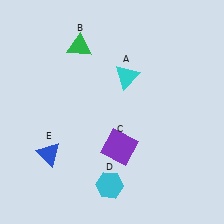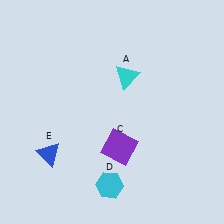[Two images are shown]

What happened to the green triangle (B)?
The green triangle (B) was removed in Image 2. It was in the top-left area of Image 1.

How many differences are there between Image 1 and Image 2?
There is 1 difference between the two images.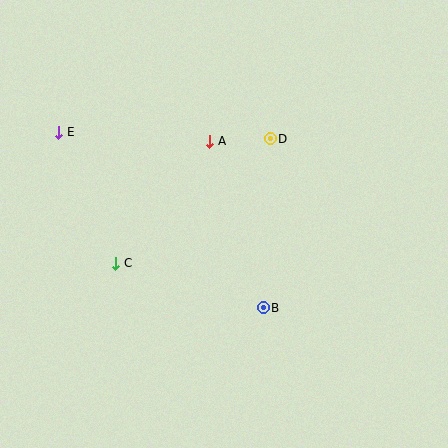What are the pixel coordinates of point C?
Point C is at (116, 263).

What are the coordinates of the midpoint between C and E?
The midpoint between C and E is at (87, 198).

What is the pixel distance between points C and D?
The distance between C and D is 199 pixels.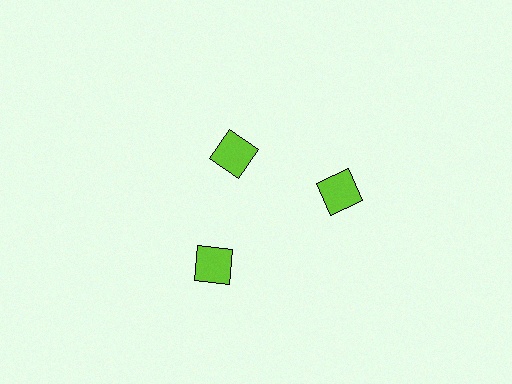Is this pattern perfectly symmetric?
No. The 3 lime squares are arranged in a ring, but one element near the 11 o'clock position is pulled inward toward the center, breaking the 3-fold rotational symmetry.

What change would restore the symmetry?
The symmetry would be restored by moving it outward, back onto the ring so that all 3 squares sit at equal angles and equal distance from the center.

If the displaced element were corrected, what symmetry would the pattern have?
It would have 3-fold rotational symmetry — the pattern would map onto itself every 120 degrees.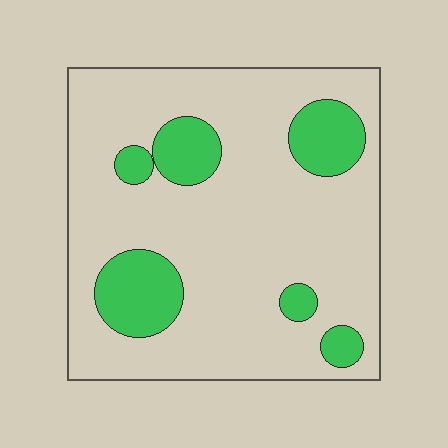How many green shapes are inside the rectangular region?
6.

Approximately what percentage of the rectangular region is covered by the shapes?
Approximately 20%.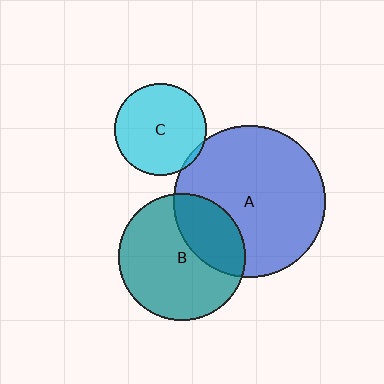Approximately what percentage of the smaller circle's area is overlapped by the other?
Approximately 5%.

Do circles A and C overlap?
Yes.